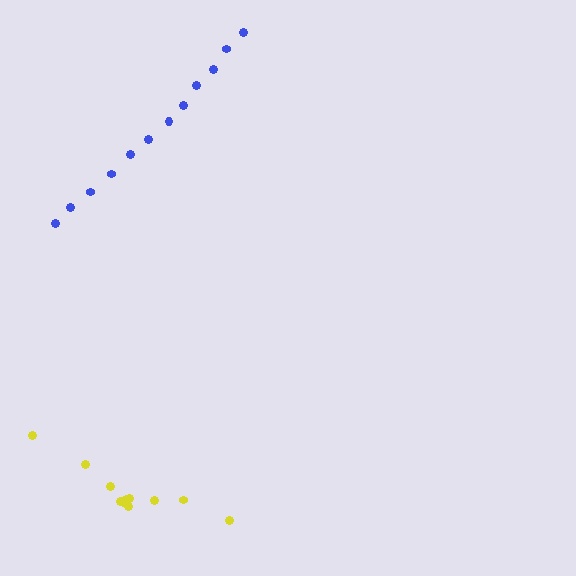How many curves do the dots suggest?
There are 2 distinct paths.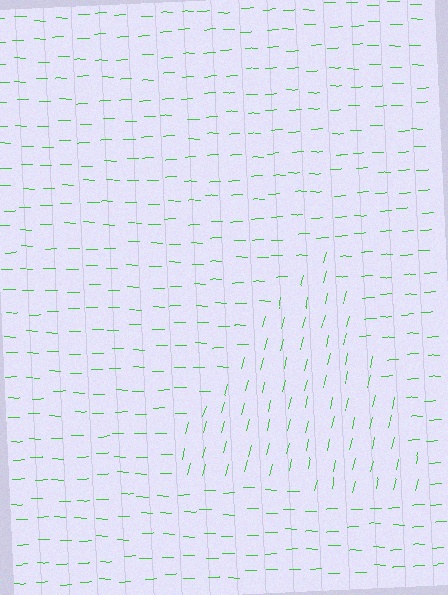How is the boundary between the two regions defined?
The boundary is defined purely by a change in line orientation (approximately 77 degrees difference). All lines are the same color and thickness.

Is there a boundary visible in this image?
Yes, there is a texture boundary formed by a change in line orientation.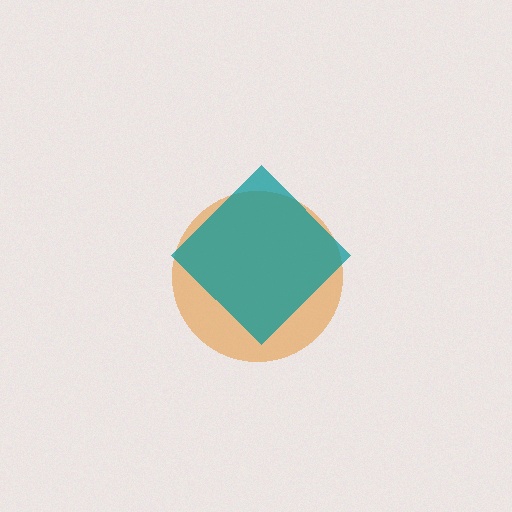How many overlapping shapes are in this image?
There are 2 overlapping shapes in the image.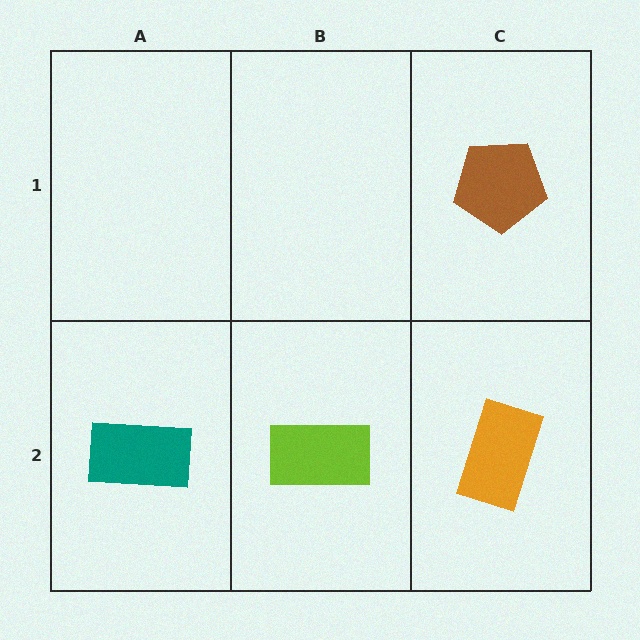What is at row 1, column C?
A brown pentagon.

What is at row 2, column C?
An orange rectangle.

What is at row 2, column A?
A teal rectangle.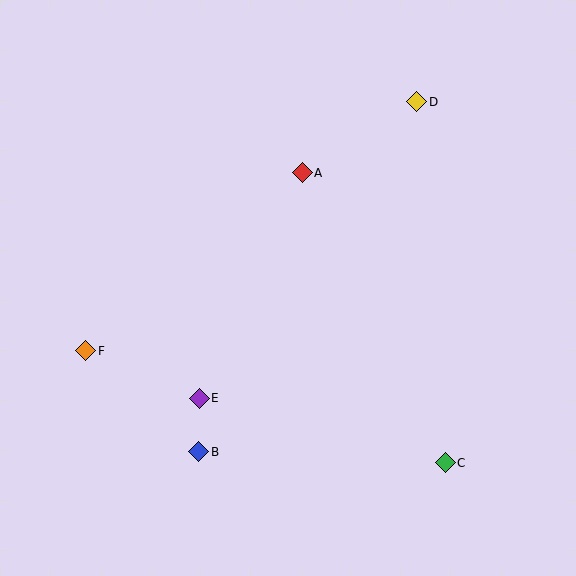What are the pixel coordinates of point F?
Point F is at (86, 351).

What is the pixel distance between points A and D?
The distance between A and D is 135 pixels.